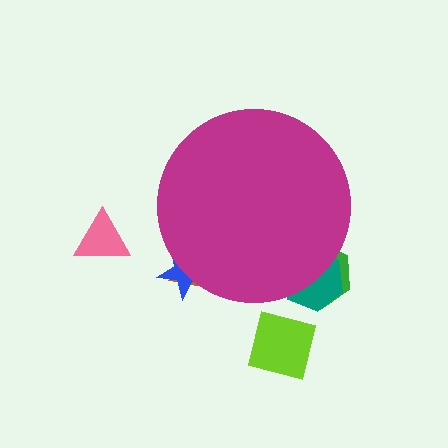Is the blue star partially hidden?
Yes, the blue star is partially hidden behind the magenta circle.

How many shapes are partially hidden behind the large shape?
4 shapes are partially hidden.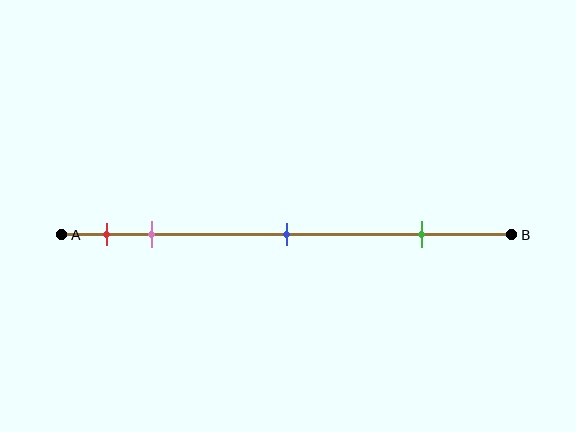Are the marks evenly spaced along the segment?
No, the marks are not evenly spaced.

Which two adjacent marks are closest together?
The red and pink marks are the closest adjacent pair.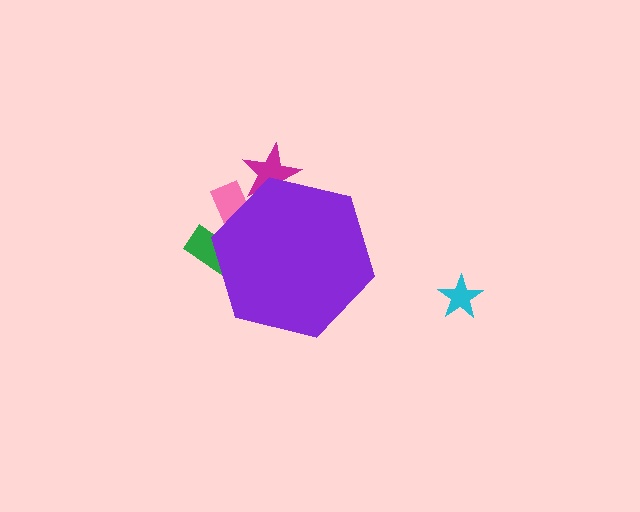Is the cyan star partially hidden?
No, the cyan star is fully visible.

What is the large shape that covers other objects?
A purple hexagon.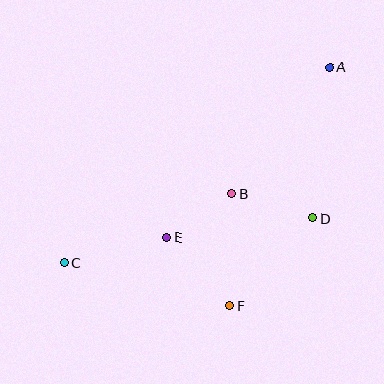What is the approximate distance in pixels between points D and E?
The distance between D and E is approximately 147 pixels.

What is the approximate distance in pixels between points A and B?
The distance between A and B is approximately 160 pixels.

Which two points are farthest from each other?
Points A and C are farthest from each other.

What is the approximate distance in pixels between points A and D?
The distance between A and D is approximately 152 pixels.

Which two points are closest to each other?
Points B and E are closest to each other.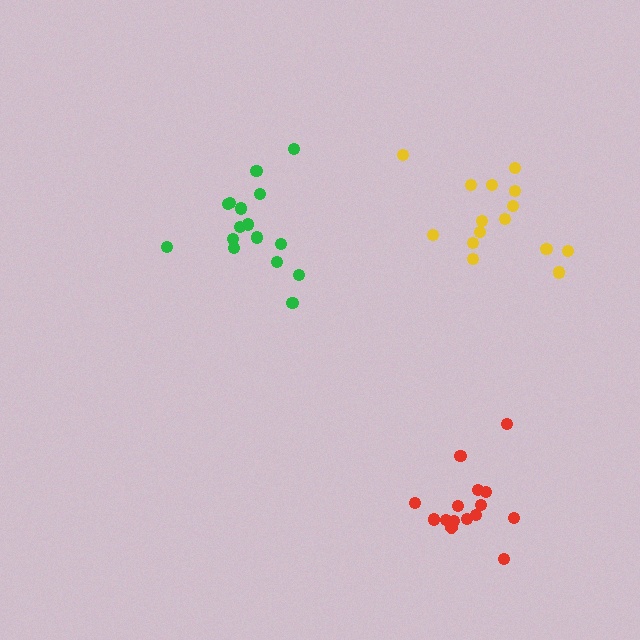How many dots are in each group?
Group 1: 16 dots, Group 2: 15 dots, Group 3: 15 dots (46 total).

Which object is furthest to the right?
The yellow cluster is rightmost.